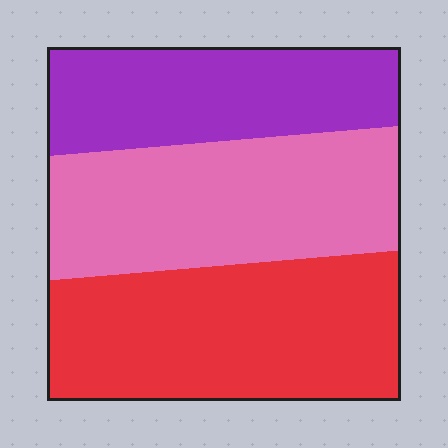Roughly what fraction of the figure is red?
Red covers roughly 40% of the figure.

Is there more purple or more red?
Red.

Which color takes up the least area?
Purple, at roughly 25%.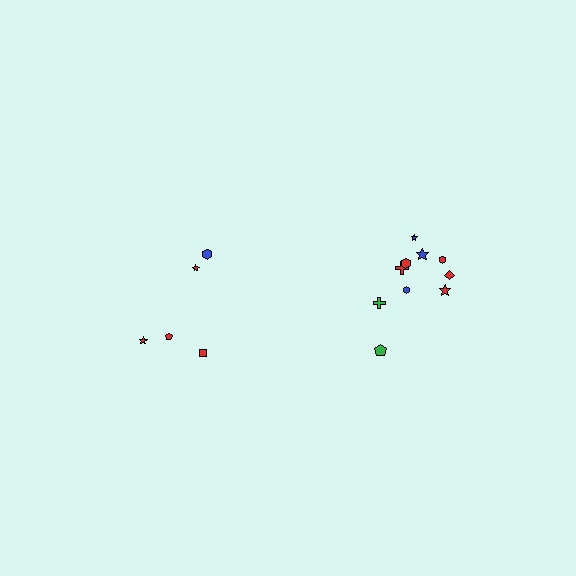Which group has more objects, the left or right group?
The right group.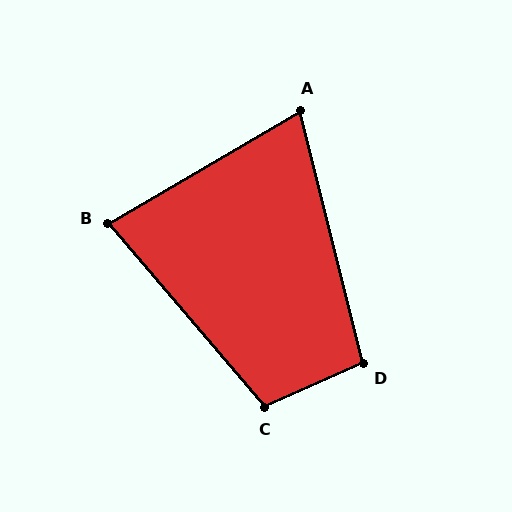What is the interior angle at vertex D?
Approximately 100 degrees (obtuse).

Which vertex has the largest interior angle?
C, at approximately 106 degrees.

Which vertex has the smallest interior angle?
A, at approximately 74 degrees.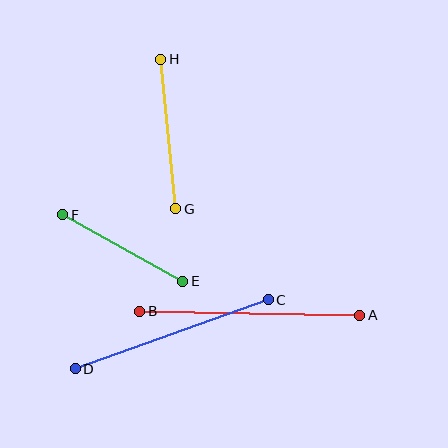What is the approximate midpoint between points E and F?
The midpoint is at approximately (123, 248) pixels.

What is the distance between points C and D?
The distance is approximately 205 pixels.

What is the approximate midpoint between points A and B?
The midpoint is at approximately (250, 313) pixels.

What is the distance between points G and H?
The distance is approximately 151 pixels.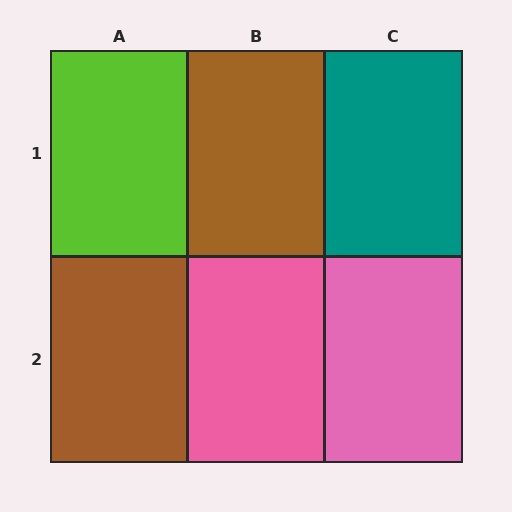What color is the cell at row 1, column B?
Brown.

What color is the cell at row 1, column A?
Lime.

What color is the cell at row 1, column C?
Teal.